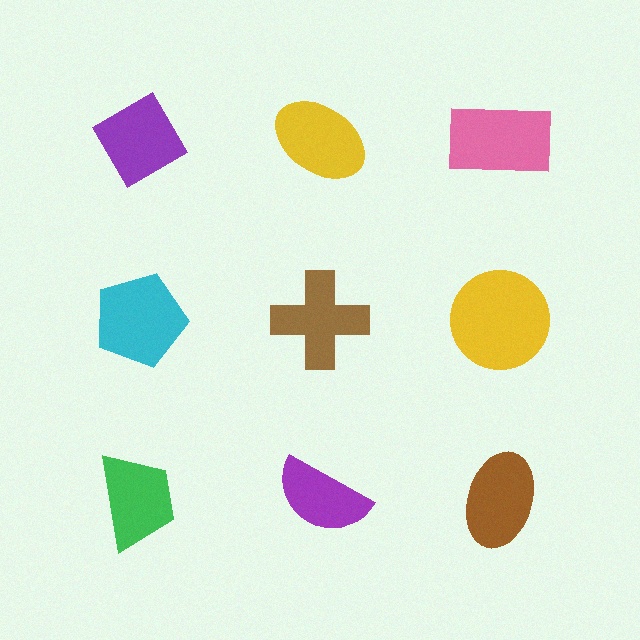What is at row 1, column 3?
A pink rectangle.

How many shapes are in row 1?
3 shapes.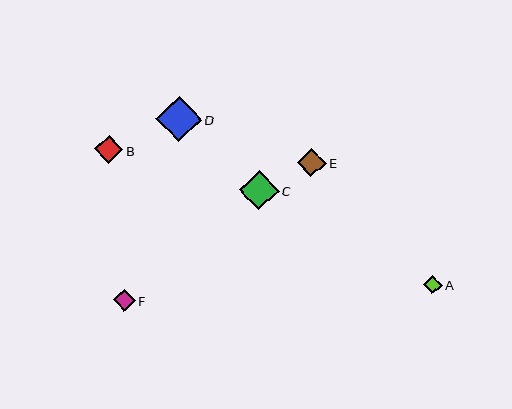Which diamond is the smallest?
Diamond A is the smallest with a size of approximately 19 pixels.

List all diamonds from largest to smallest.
From largest to smallest: D, C, E, B, F, A.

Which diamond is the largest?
Diamond D is the largest with a size of approximately 45 pixels.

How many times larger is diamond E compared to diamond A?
Diamond E is approximately 1.5 times the size of diamond A.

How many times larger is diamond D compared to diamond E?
Diamond D is approximately 1.6 times the size of diamond E.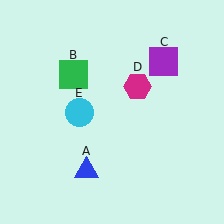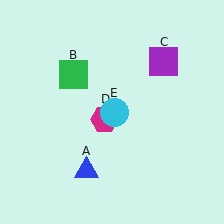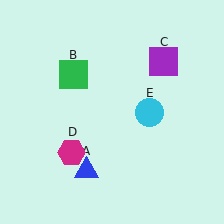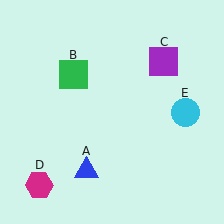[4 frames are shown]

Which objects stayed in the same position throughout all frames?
Blue triangle (object A) and green square (object B) and purple square (object C) remained stationary.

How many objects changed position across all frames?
2 objects changed position: magenta hexagon (object D), cyan circle (object E).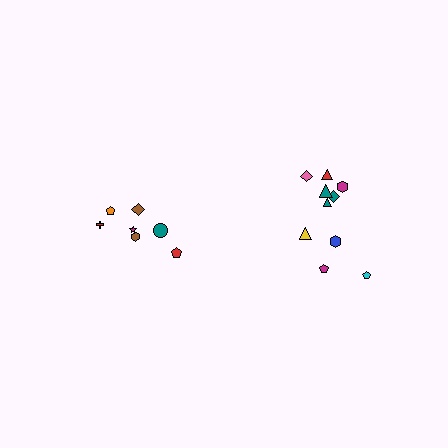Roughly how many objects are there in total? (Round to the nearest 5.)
Roughly 15 objects in total.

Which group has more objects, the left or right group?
The right group.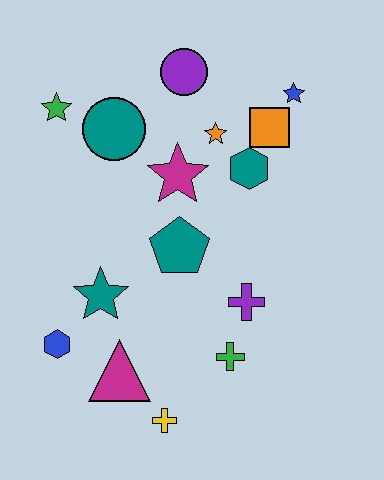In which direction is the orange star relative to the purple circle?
The orange star is below the purple circle.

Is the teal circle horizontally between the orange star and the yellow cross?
No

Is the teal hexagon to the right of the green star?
Yes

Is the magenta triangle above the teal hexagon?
No